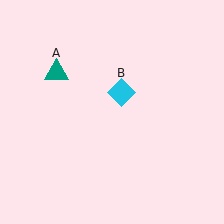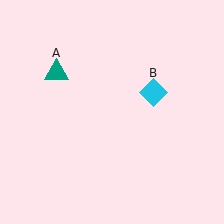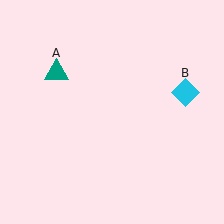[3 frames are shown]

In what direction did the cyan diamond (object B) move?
The cyan diamond (object B) moved right.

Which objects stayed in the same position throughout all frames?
Teal triangle (object A) remained stationary.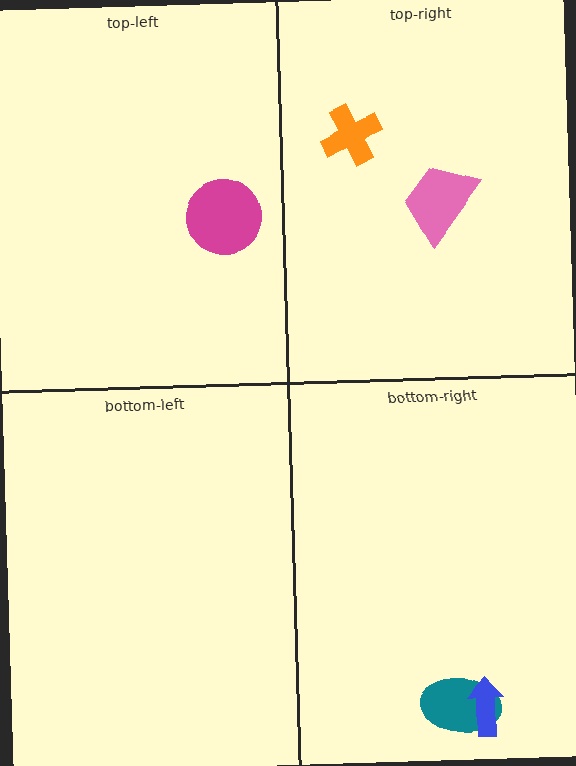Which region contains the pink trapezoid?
The top-right region.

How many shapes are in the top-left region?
1.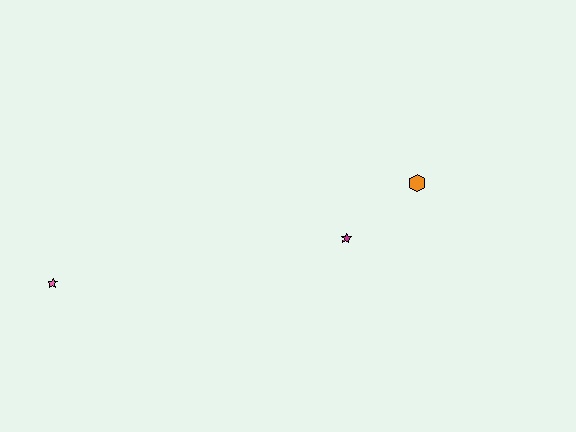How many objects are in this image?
There are 3 objects.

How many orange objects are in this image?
There is 1 orange object.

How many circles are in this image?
There are no circles.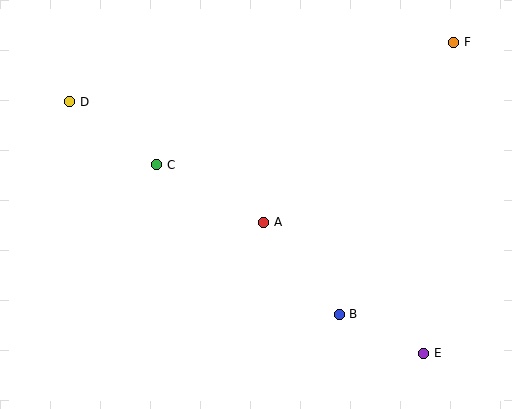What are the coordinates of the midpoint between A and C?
The midpoint between A and C is at (210, 194).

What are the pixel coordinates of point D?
Point D is at (70, 102).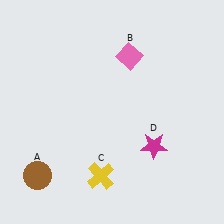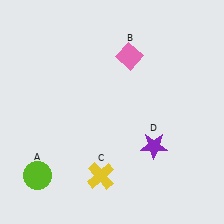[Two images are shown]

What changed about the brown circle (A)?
In Image 1, A is brown. In Image 2, it changed to lime.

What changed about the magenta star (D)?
In Image 1, D is magenta. In Image 2, it changed to purple.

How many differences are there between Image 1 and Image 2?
There are 2 differences between the two images.